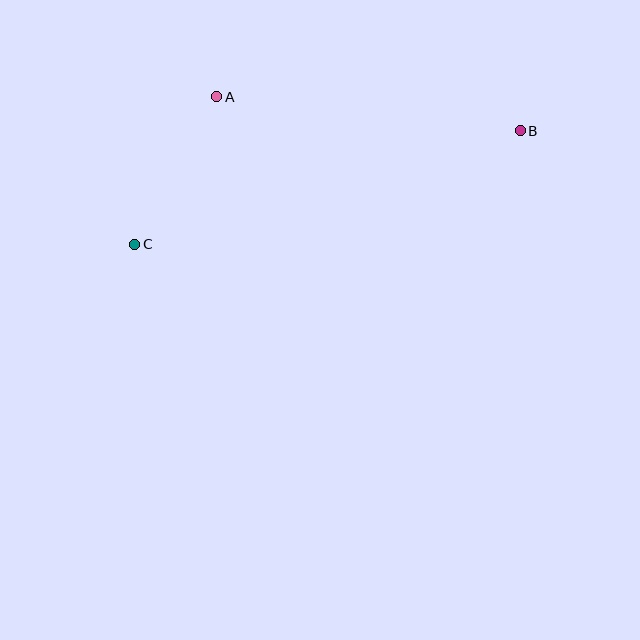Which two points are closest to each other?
Points A and C are closest to each other.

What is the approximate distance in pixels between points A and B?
The distance between A and B is approximately 305 pixels.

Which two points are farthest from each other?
Points B and C are farthest from each other.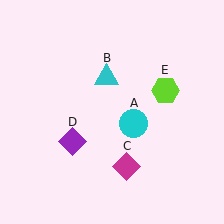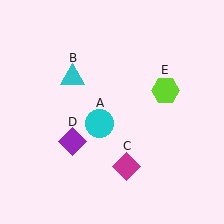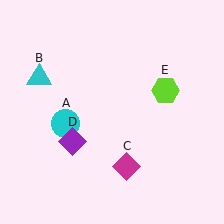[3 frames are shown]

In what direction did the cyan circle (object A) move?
The cyan circle (object A) moved left.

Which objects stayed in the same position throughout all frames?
Magenta diamond (object C) and purple diamond (object D) and lime hexagon (object E) remained stationary.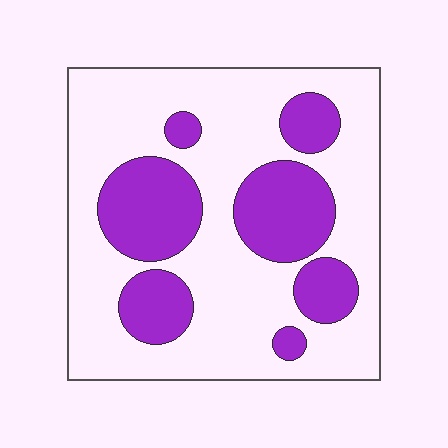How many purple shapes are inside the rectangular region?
7.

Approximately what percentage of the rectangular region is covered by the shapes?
Approximately 30%.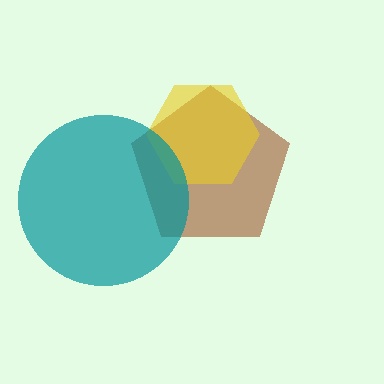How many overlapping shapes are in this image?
There are 3 overlapping shapes in the image.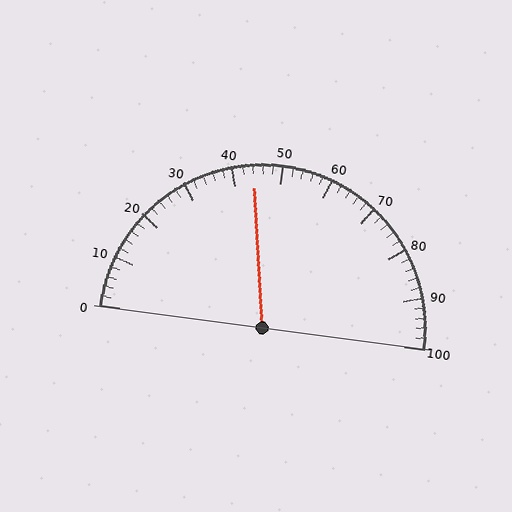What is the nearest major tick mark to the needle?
The nearest major tick mark is 40.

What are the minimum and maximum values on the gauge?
The gauge ranges from 0 to 100.